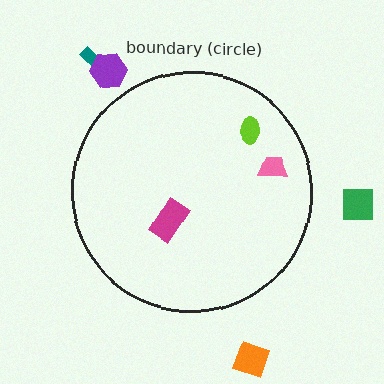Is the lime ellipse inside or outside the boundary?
Inside.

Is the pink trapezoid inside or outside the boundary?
Inside.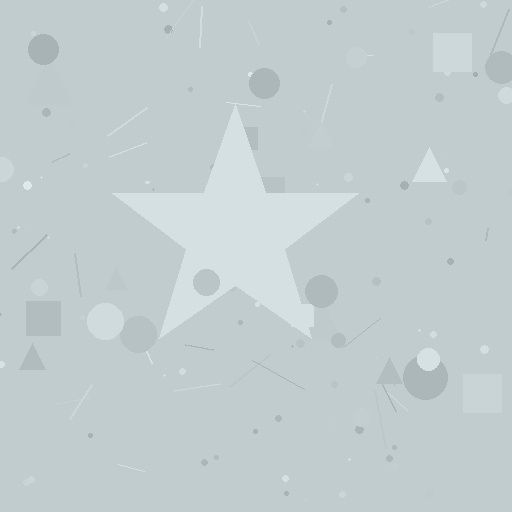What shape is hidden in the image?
A star is hidden in the image.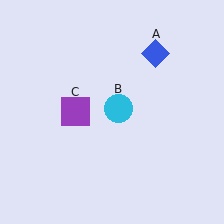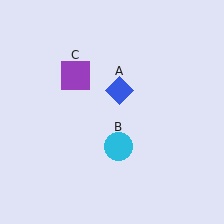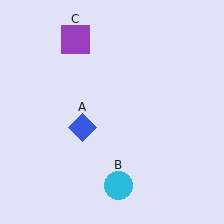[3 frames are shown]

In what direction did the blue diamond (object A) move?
The blue diamond (object A) moved down and to the left.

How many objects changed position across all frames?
3 objects changed position: blue diamond (object A), cyan circle (object B), purple square (object C).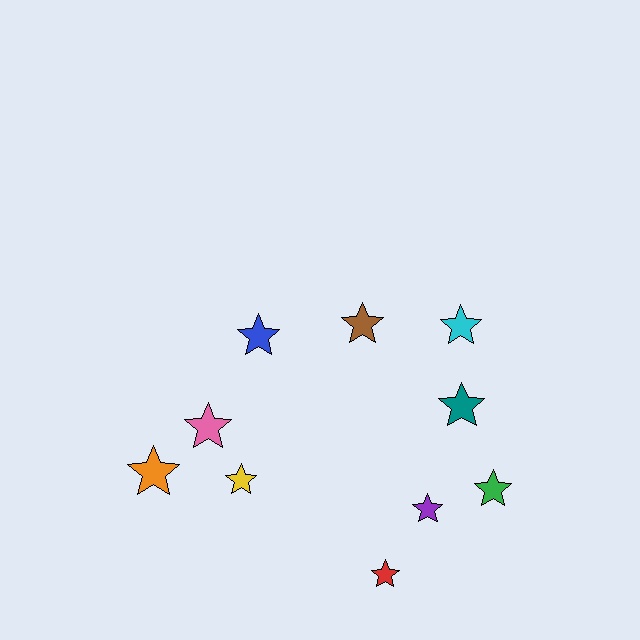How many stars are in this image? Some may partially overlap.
There are 10 stars.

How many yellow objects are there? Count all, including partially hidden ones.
There is 1 yellow object.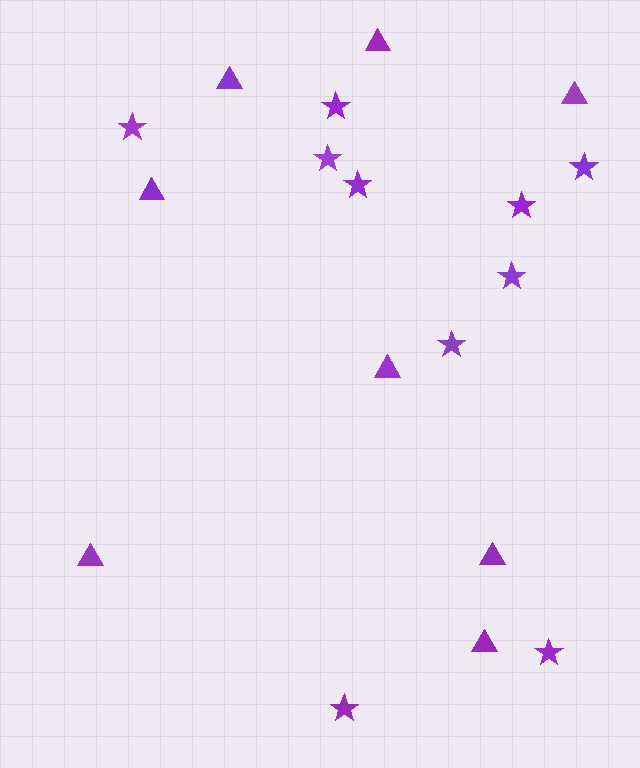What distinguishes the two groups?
There are 2 groups: one group of triangles (8) and one group of stars (10).